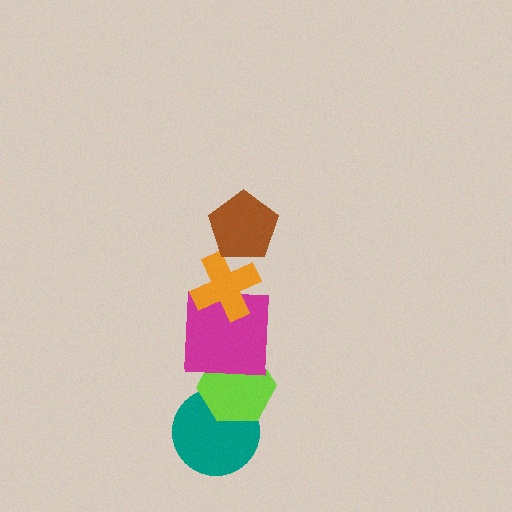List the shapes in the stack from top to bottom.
From top to bottom: the brown pentagon, the orange cross, the magenta square, the lime hexagon, the teal circle.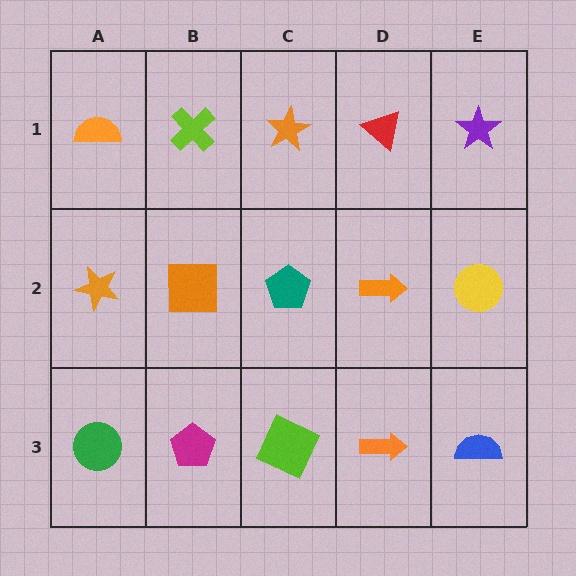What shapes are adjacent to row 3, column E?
A yellow circle (row 2, column E), an orange arrow (row 3, column D).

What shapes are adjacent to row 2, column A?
An orange semicircle (row 1, column A), a green circle (row 3, column A), an orange square (row 2, column B).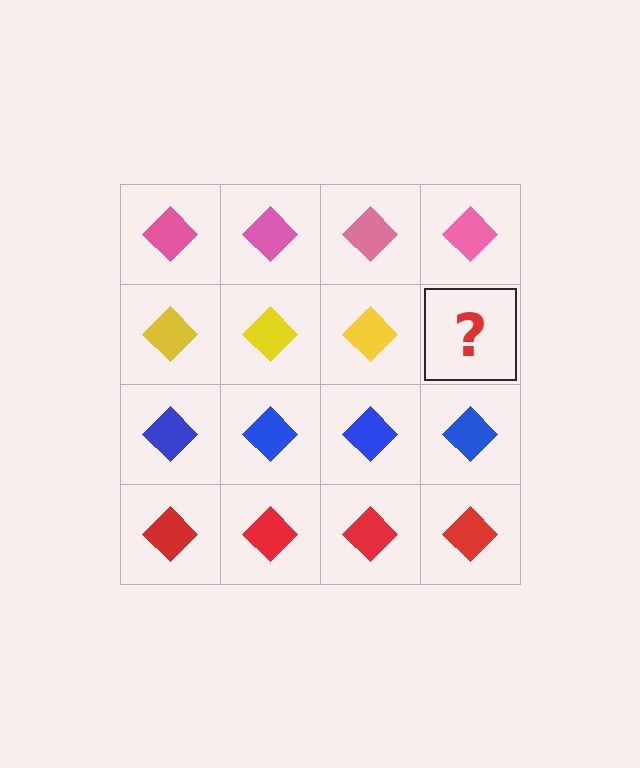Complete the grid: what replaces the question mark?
The question mark should be replaced with a yellow diamond.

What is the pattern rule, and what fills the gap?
The rule is that each row has a consistent color. The gap should be filled with a yellow diamond.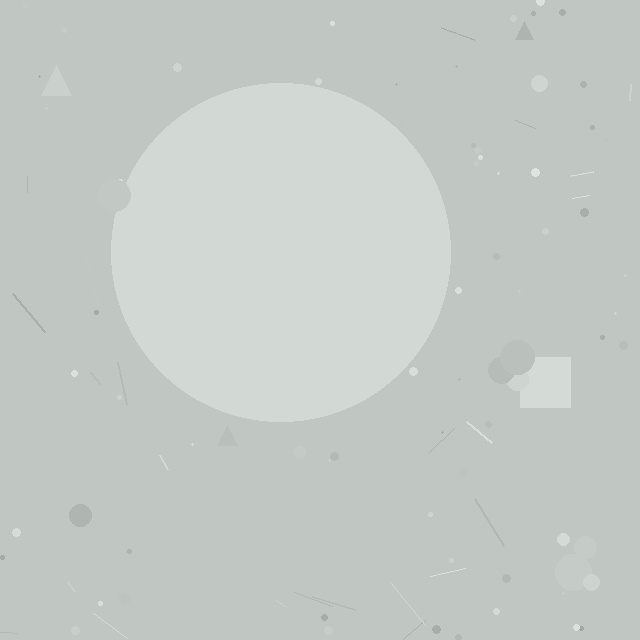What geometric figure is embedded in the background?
A circle is embedded in the background.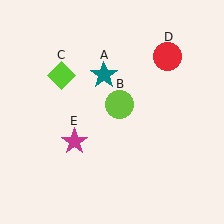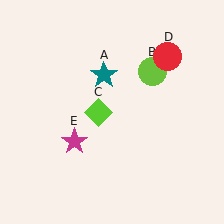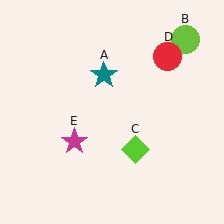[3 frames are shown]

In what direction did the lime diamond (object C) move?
The lime diamond (object C) moved down and to the right.